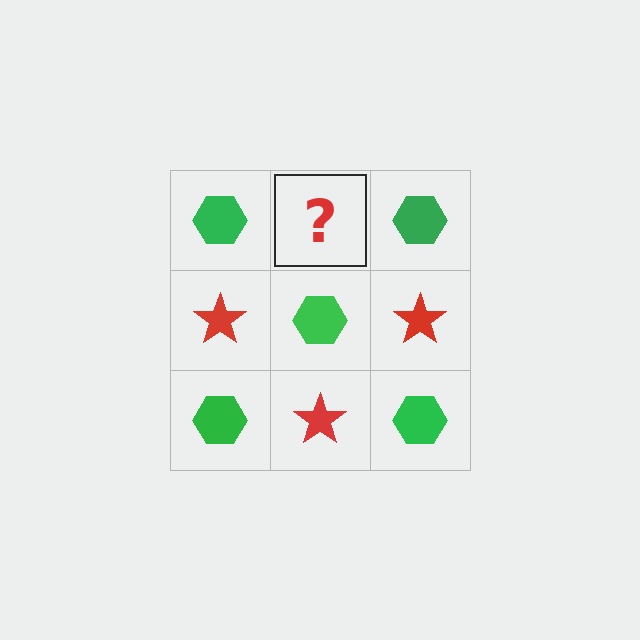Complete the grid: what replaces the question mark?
The question mark should be replaced with a red star.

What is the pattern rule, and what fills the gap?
The rule is that it alternates green hexagon and red star in a checkerboard pattern. The gap should be filled with a red star.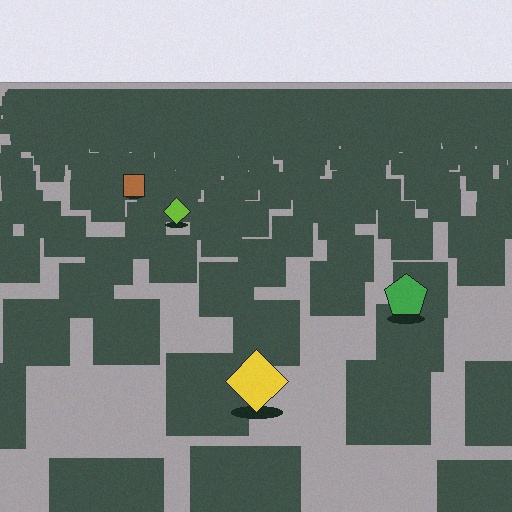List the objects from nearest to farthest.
From nearest to farthest: the yellow diamond, the green pentagon, the lime diamond, the brown square.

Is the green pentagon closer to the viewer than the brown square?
Yes. The green pentagon is closer — you can tell from the texture gradient: the ground texture is coarser near it.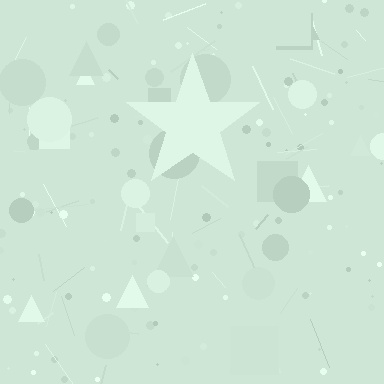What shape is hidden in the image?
A star is hidden in the image.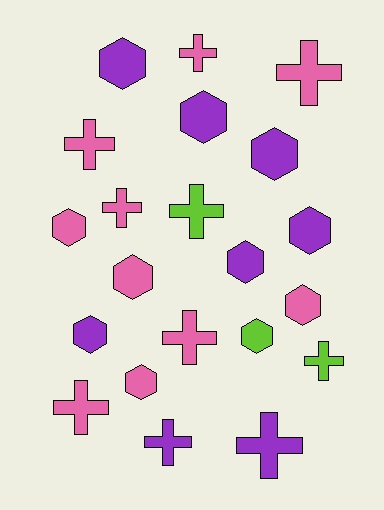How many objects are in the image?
There are 21 objects.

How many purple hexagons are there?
There are 6 purple hexagons.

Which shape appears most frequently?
Hexagon, with 11 objects.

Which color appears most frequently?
Pink, with 10 objects.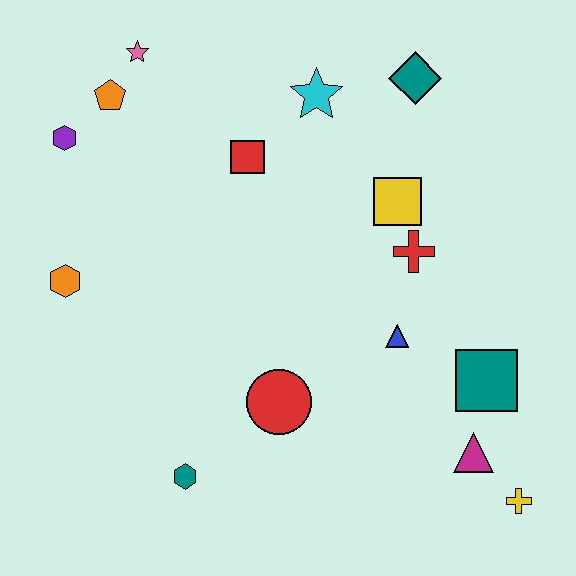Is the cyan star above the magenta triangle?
Yes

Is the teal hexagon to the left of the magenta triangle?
Yes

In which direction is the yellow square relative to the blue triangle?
The yellow square is above the blue triangle.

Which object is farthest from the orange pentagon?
The yellow cross is farthest from the orange pentagon.